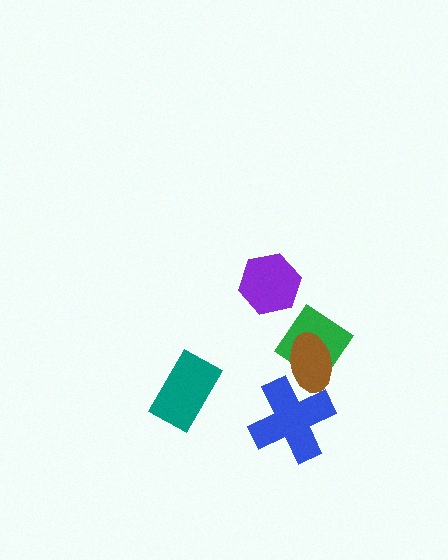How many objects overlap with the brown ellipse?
2 objects overlap with the brown ellipse.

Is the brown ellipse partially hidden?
Yes, it is partially covered by another shape.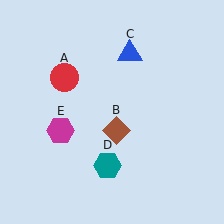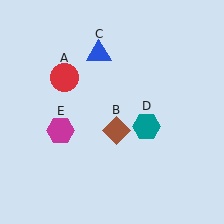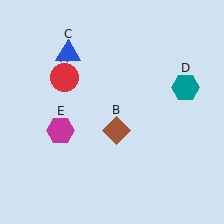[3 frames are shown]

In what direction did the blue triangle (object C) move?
The blue triangle (object C) moved left.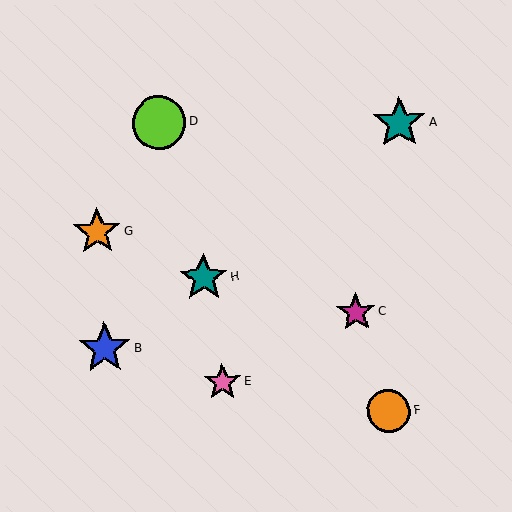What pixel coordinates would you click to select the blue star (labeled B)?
Click at (105, 348) to select the blue star B.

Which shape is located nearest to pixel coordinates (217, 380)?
The pink star (labeled E) at (222, 382) is nearest to that location.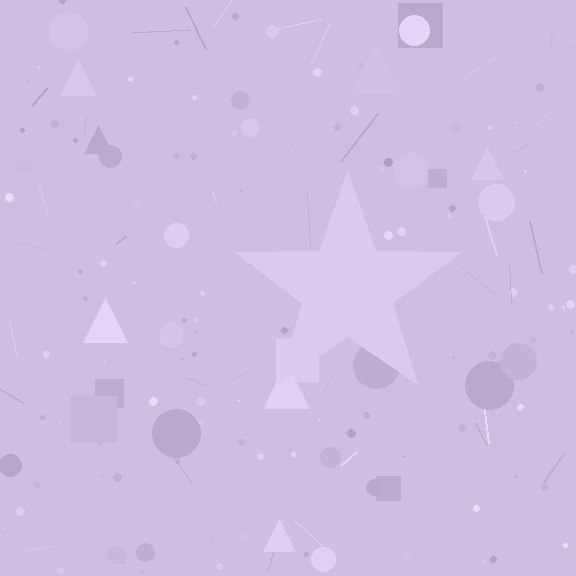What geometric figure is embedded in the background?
A star is embedded in the background.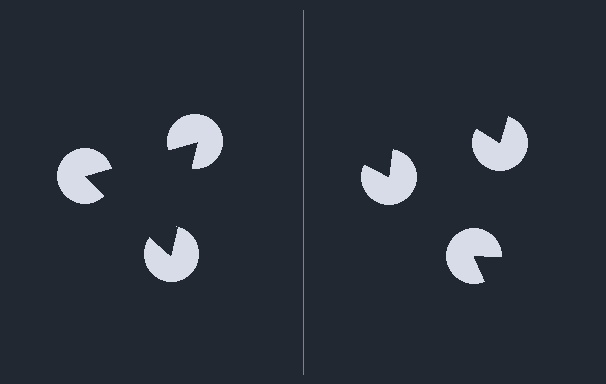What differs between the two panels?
The pac-man discs are positioned identically on both sides; only the wedge orientations differ. On the left they align to a triangle; on the right they are misaligned.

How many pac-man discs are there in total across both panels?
6 — 3 on each side.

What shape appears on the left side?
An illusory triangle.